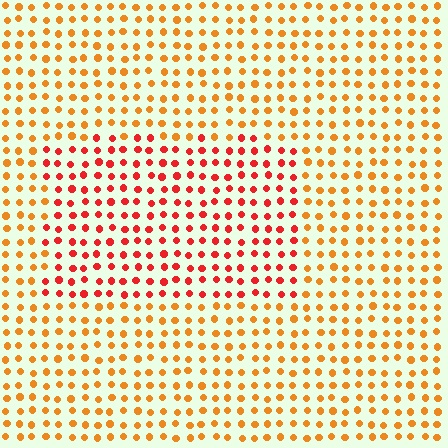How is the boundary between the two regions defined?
The boundary is defined purely by a slight shift in hue (about 33 degrees). Spacing, size, and orientation are identical on both sides.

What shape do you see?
I see a rectangle.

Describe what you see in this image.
The image is filled with small orange elements in a uniform arrangement. A rectangle-shaped region is visible where the elements are tinted to a slightly different hue, forming a subtle color boundary.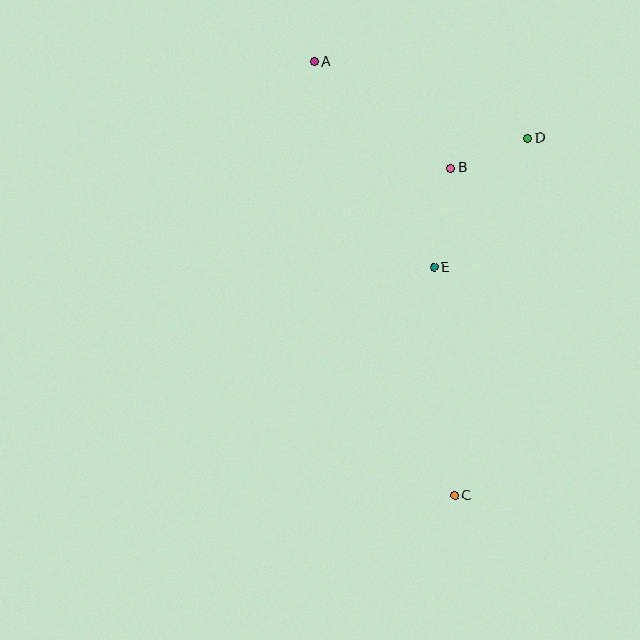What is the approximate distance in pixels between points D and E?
The distance between D and E is approximately 159 pixels.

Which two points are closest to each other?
Points B and D are closest to each other.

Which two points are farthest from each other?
Points A and C are farthest from each other.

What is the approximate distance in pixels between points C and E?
The distance between C and E is approximately 229 pixels.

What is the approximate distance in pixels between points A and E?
The distance between A and E is approximately 238 pixels.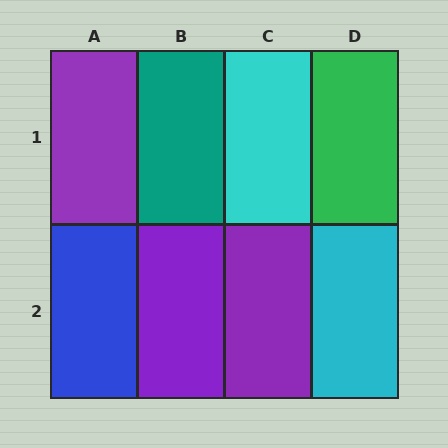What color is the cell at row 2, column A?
Blue.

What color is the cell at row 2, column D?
Cyan.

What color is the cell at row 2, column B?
Purple.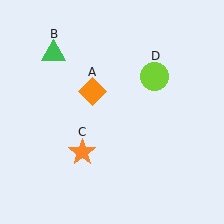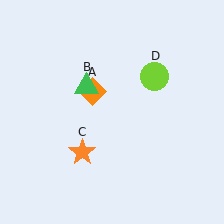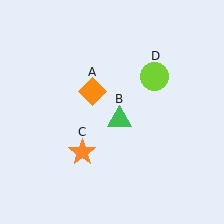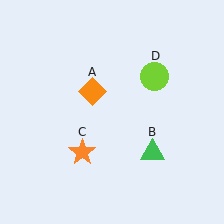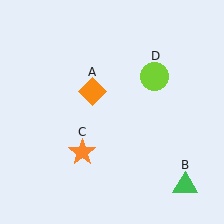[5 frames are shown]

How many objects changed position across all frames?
1 object changed position: green triangle (object B).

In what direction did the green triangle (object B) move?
The green triangle (object B) moved down and to the right.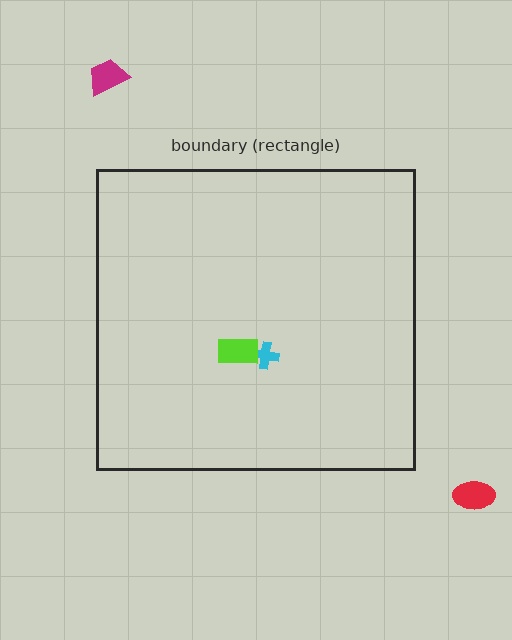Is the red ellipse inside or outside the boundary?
Outside.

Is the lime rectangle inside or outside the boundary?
Inside.